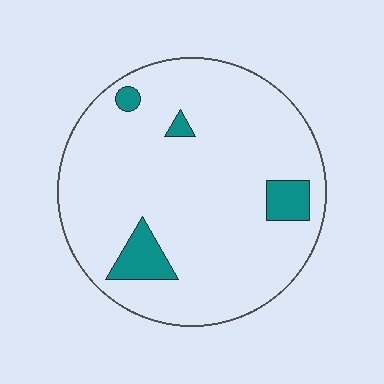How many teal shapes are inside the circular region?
4.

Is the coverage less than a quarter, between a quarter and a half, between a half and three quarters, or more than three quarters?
Less than a quarter.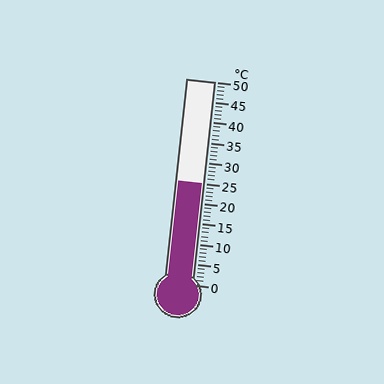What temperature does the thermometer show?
The thermometer shows approximately 25°C.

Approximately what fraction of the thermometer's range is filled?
The thermometer is filled to approximately 50% of its range.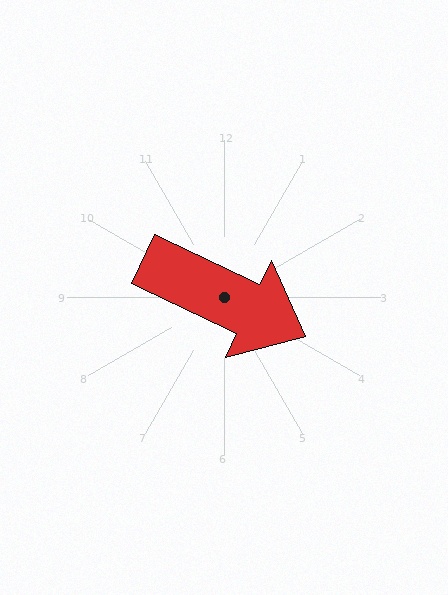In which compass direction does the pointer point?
Southeast.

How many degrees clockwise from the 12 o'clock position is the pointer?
Approximately 115 degrees.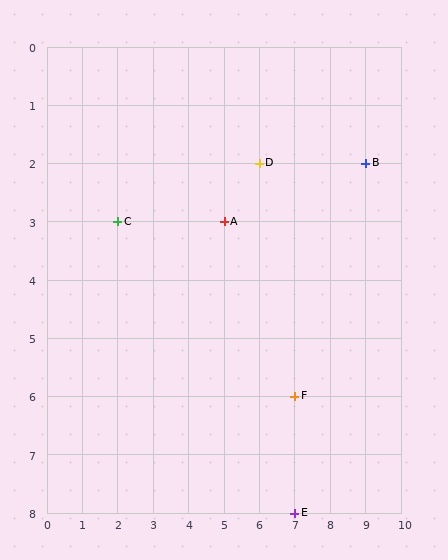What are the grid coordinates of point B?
Point B is at grid coordinates (9, 2).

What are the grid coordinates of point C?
Point C is at grid coordinates (2, 3).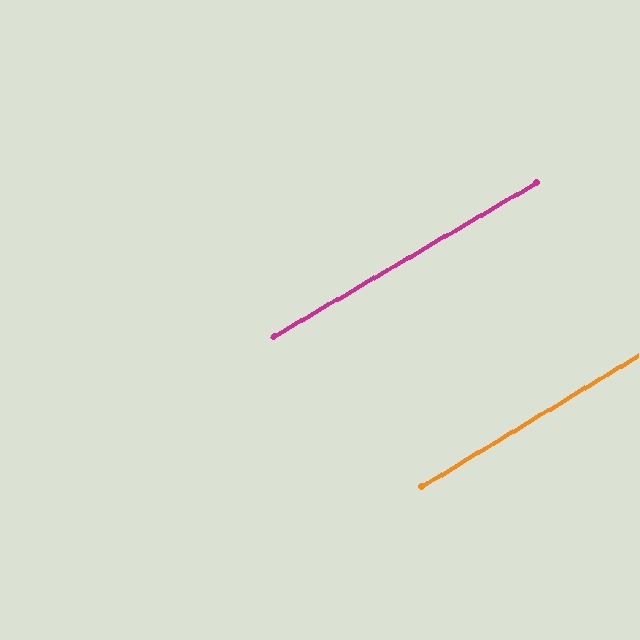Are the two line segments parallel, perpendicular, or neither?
Parallel — their directions differ by only 0.7°.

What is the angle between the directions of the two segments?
Approximately 1 degree.